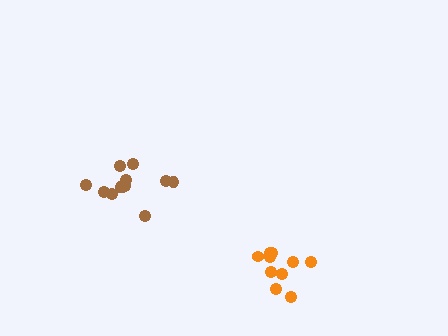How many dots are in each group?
Group 1: 10 dots, Group 2: 12 dots (22 total).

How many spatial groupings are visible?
There are 2 spatial groupings.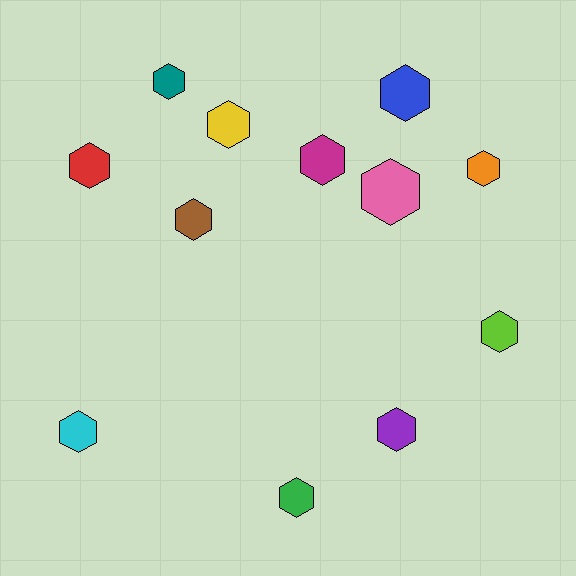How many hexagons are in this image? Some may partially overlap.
There are 12 hexagons.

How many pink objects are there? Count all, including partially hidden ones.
There is 1 pink object.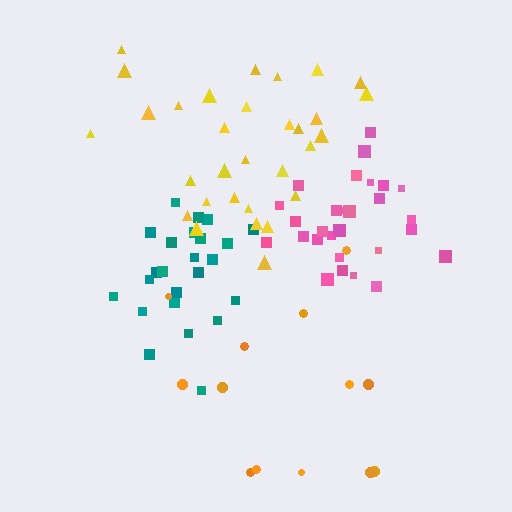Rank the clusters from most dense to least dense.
pink, teal, yellow, orange.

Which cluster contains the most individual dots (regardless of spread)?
Yellow (31).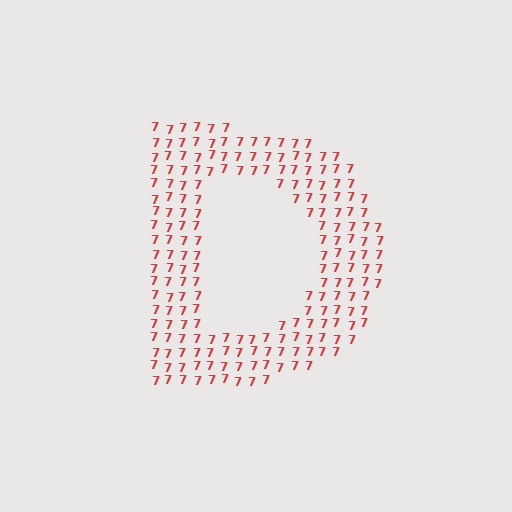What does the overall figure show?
The overall figure shows the letter D.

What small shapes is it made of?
It is made of small digit 7's.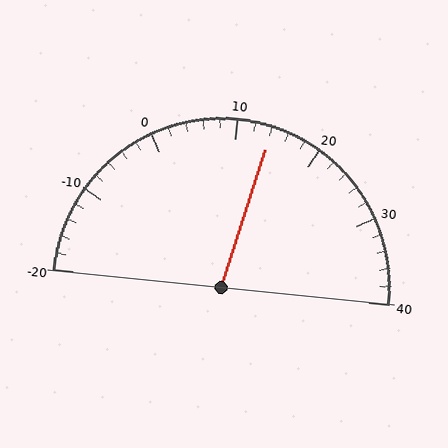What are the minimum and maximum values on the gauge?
The gauge ranges from -20 to 40.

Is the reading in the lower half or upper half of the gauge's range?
The reading is in the upper half of the range (-20 to 40).